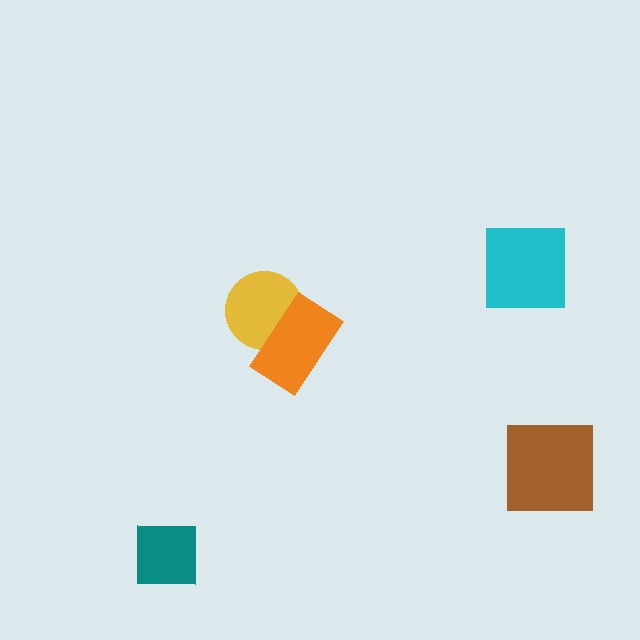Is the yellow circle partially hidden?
Yes, it is partially covered by another shape.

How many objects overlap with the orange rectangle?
1 object overlaps with the orange rectangle.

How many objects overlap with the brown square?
0 objects overlap with the brown square.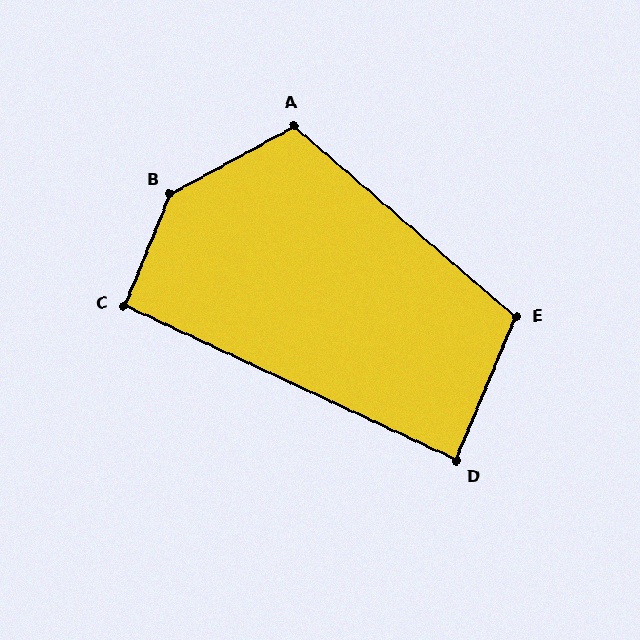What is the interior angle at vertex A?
Approximately 110 degrees (obtuse).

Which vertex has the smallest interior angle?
D, at approximately 87 degrees.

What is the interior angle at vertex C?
Approximately 93 degrees (approximately right).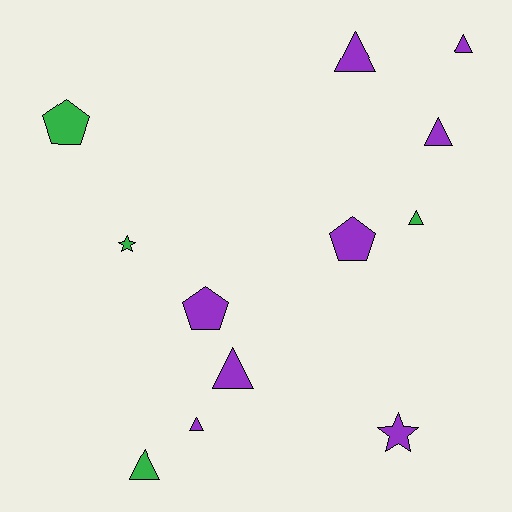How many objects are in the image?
There are 12 objects.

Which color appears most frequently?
Purple, with 8 objects.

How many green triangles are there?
There are 2 green triangles.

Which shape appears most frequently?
Triangle, with 7 objects.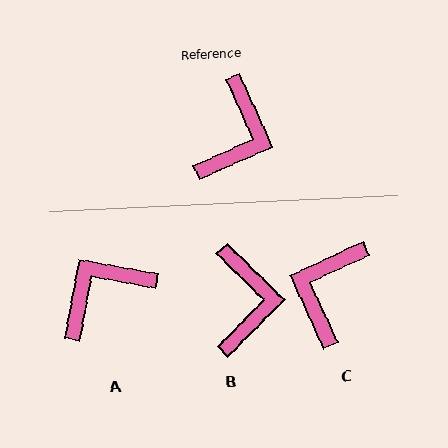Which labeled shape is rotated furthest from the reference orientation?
C, about 179 degrees away.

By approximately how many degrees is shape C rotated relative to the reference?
Approximately 179 degrees clockwise.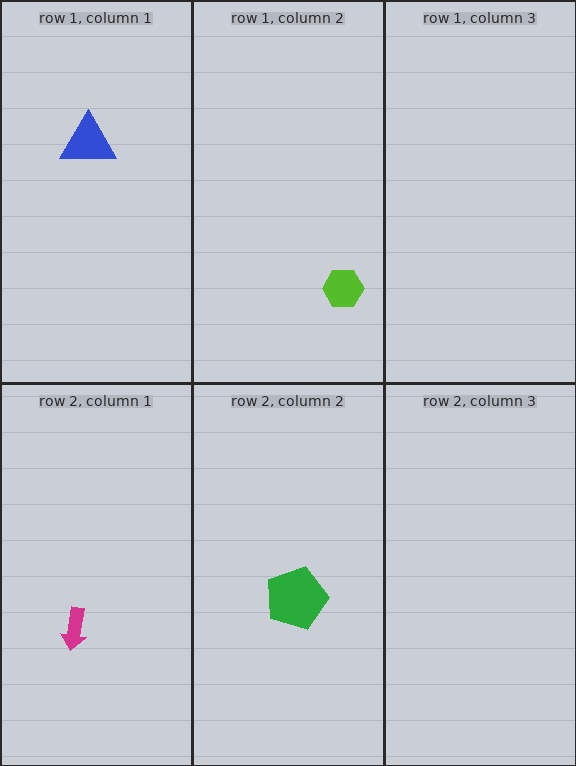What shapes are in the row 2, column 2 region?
The green pentagon.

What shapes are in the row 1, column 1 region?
The blue triangle.